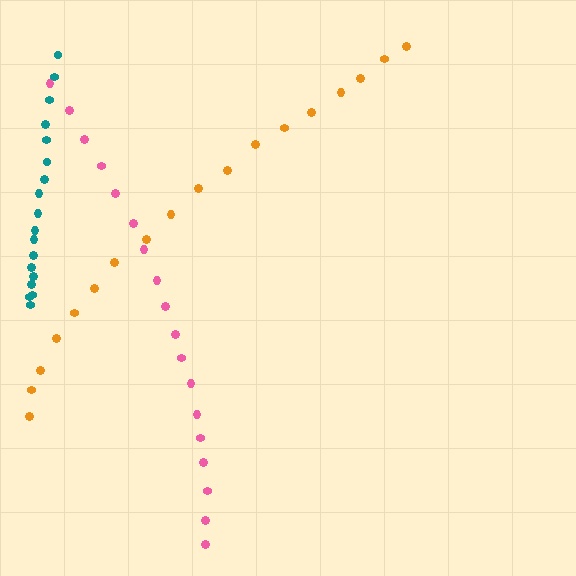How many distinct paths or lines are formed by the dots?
There are 3 distinct paths.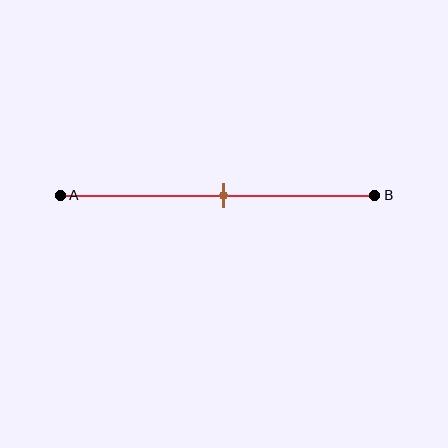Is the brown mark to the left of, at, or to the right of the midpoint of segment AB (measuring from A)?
The brown mark is approximately at the midpoint of segment AB.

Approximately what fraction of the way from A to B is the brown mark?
The brown mark is approximately 50% of the way from A to B.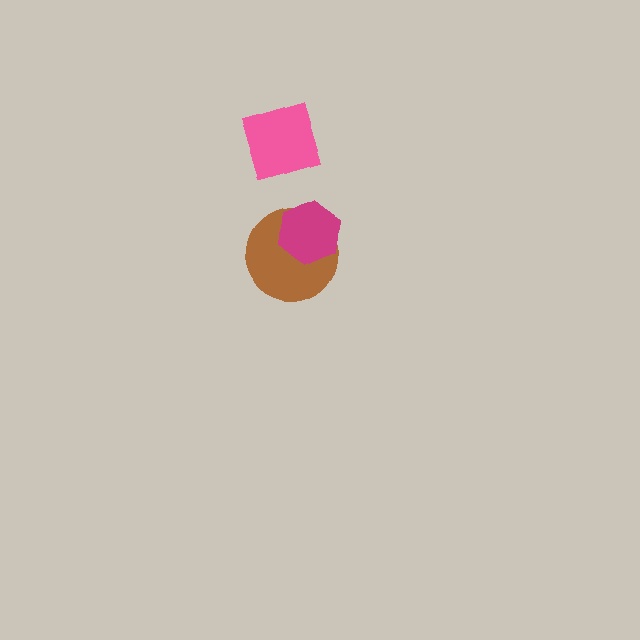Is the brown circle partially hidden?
Yes, it is partially covered by another shape.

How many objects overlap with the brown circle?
1 object overlaps with the brown circle.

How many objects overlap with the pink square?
0 objects overlap with the pink square.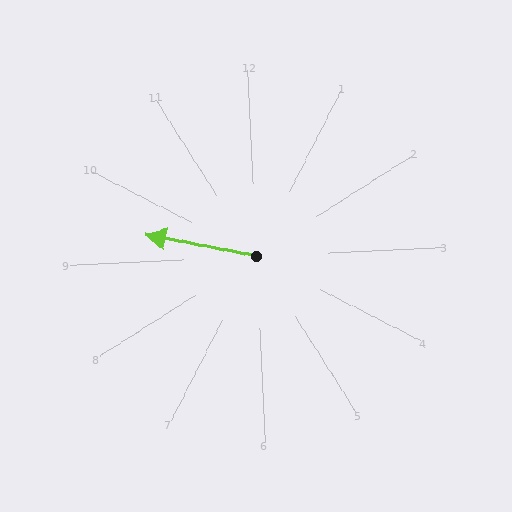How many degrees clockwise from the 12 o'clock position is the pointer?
Approximately 284 degrees.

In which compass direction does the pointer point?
West.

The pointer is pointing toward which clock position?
Roughly 9 o'clock.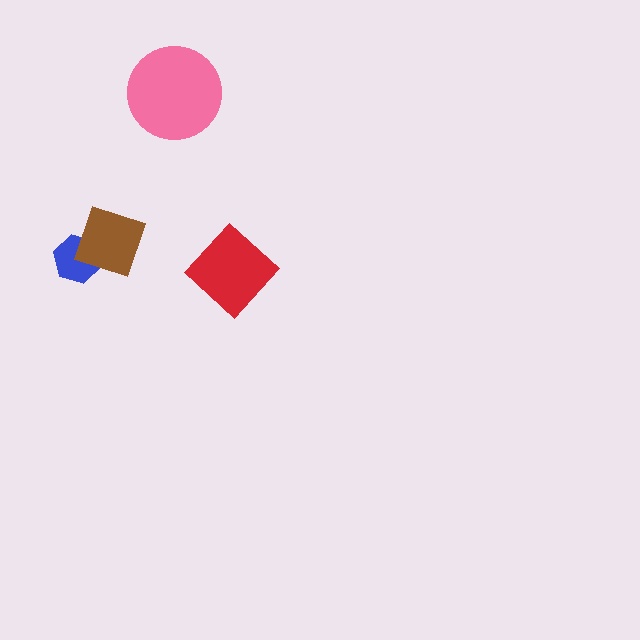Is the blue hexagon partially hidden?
Yes, it is partially covered by another shape.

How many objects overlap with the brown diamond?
1 object overlaps with the brown diamond.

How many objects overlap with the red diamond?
0 objects overlap with the red diamond.